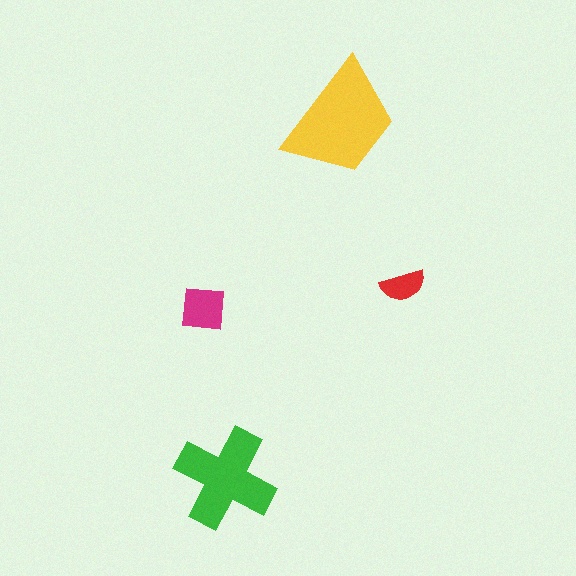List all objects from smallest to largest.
The red semicircle, the magenta square, the green cross, the yellow trapezoid.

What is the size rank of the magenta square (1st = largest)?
3rd.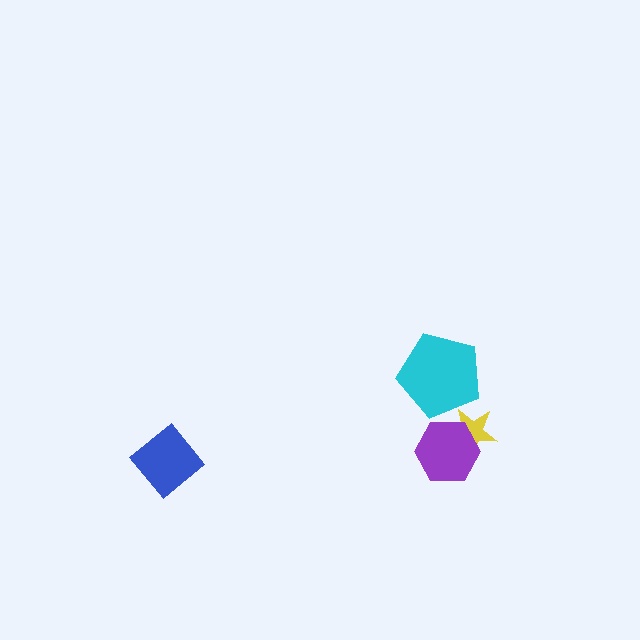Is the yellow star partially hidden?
Yes, it is partially covered by another shape.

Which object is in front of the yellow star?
The purple hexagon is in front of the yellow star.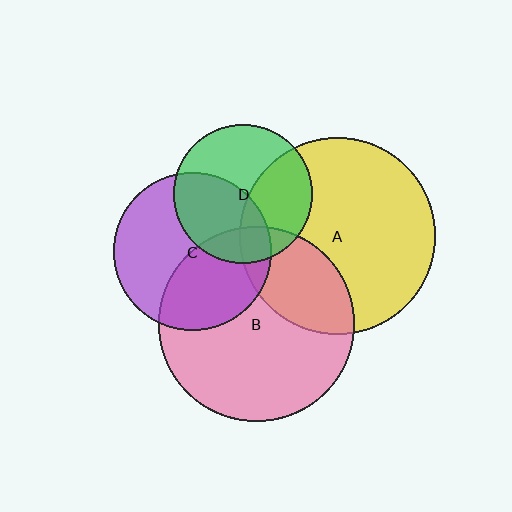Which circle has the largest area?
Circle A (yellow).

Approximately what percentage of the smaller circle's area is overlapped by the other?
Approximately 40%.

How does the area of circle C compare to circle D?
Approximately 1.3 times.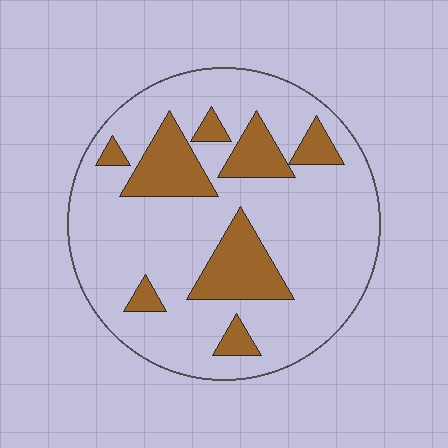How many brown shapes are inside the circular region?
8.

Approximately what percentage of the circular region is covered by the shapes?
Approximately 20%.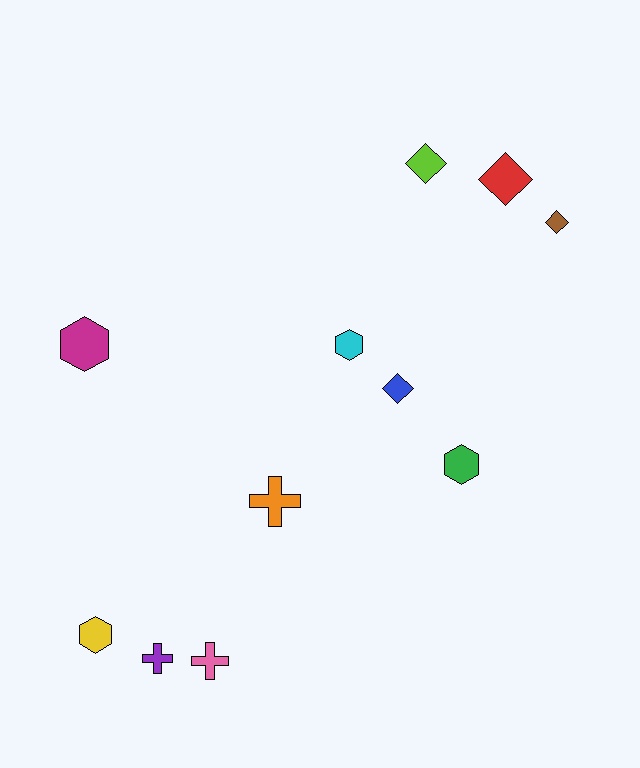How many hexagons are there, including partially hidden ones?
There are 4 hexagons.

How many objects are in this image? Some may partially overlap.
There are 11 objects.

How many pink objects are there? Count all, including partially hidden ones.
There is 1 pink object.